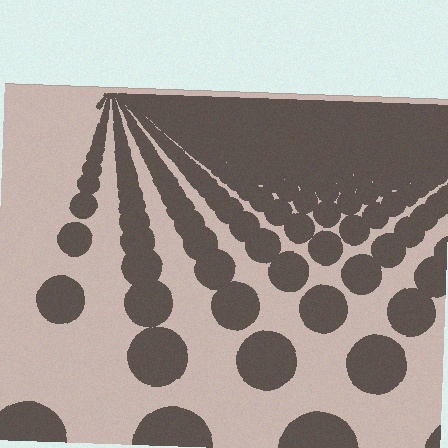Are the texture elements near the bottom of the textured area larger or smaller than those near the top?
Larger. Near the bottom, elements are closer to the viewer and appear at a bigger on-screen size.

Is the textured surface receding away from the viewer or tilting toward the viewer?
The surface is receding away from the viewer. Texture elements get smaller and denser toward the top.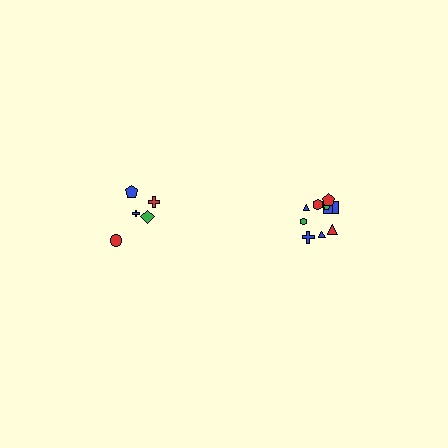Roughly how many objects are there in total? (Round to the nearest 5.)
Roughly 15 objects in total.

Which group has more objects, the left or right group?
The right group.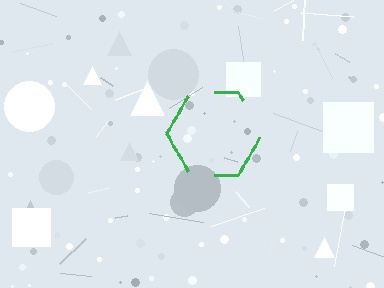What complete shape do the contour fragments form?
The contour fragments form a hexagon.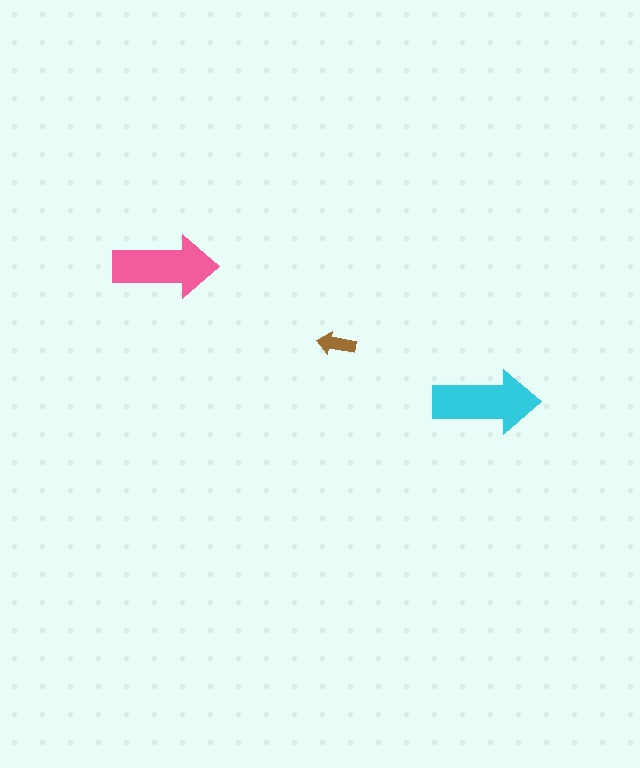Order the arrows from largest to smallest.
the cyan one, the pink one, the brown one.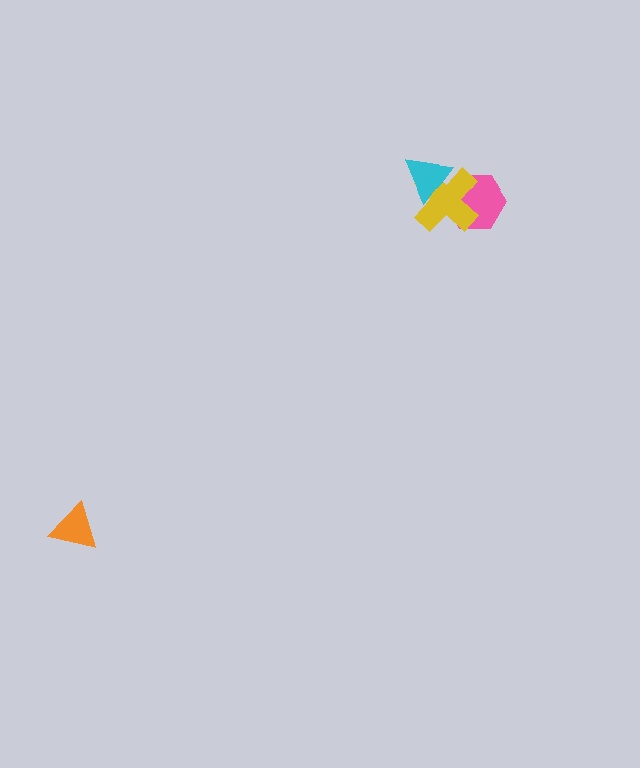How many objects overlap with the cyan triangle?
1 object overlaps with the cyan triangle.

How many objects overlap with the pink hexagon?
1 object overlaps with the pink hexagon.